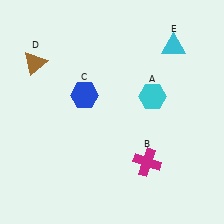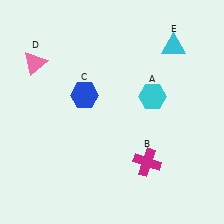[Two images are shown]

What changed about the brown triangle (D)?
In Image 1, D is brown. In Image 2, it changed to pink.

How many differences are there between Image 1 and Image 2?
There is 1 difference between the two images.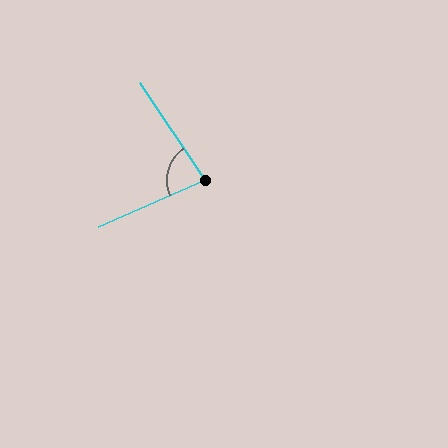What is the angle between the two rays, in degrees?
Approximately 80 degrees.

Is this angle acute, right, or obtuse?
It is acute.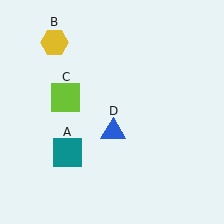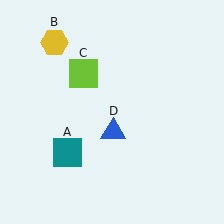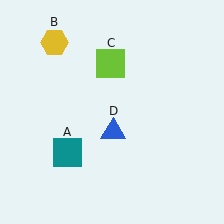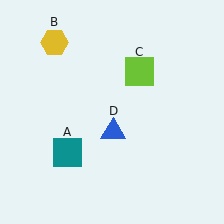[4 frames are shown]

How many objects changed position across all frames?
1 object changed position: lime square (object C).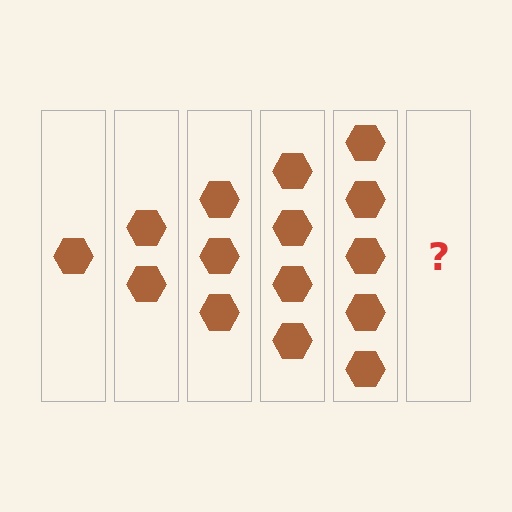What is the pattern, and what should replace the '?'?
The pattern is that each step adds one more hexagon. The '?' should be 6 hexagons.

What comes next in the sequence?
The next element should be 6 hexagons.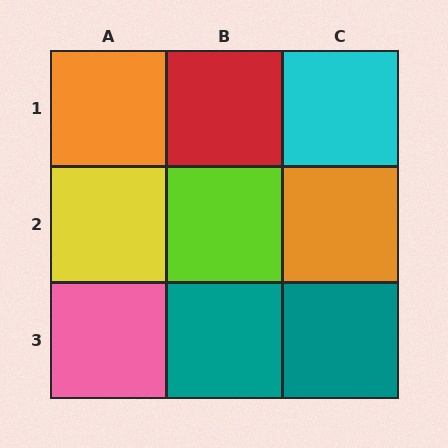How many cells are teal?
2 cells are teal.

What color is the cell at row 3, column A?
Pink.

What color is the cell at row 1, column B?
Red.